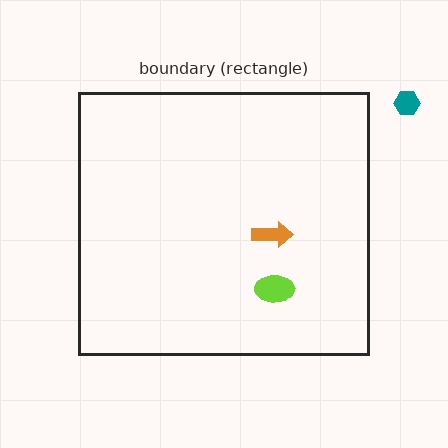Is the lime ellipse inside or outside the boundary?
Inside.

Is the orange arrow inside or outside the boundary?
Inside.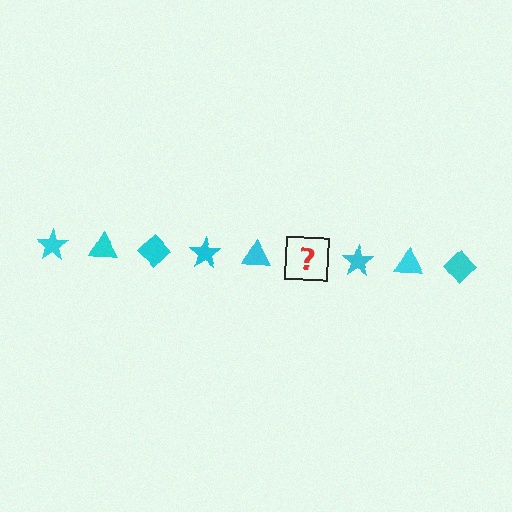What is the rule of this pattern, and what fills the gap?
The rule is that the pattern cycles through star, triangle, diamond shapes in cyan. The gap should be filled with a cyan diamond.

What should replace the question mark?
The question mark should be replaced with a cyan diamond.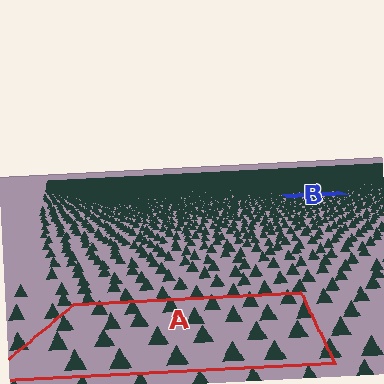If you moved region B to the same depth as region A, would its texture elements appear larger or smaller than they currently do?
They would appear larger. At a closer depth, the same texture elements are projected at a bigger on-screen size.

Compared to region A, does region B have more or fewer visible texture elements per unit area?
Region B has more texture elements per unit area — they are packed more densely because it is farther away.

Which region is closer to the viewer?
Region A is closer. The texture elements there are larger and more spread out.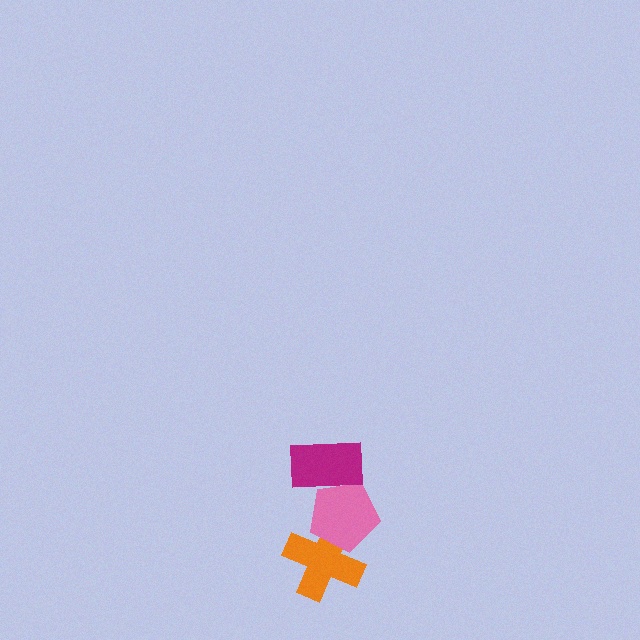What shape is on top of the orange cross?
The pink pentagon is on top of the orange cross.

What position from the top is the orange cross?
The orange cross is 3rd from the top.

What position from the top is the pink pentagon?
The pink pentagon is 2nd from the top.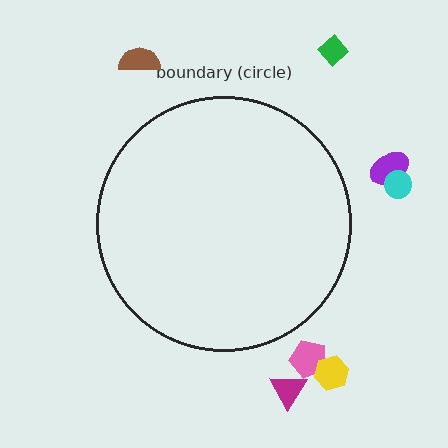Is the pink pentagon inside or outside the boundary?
Outside.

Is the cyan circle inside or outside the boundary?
Outside.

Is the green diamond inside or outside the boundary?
Outside.